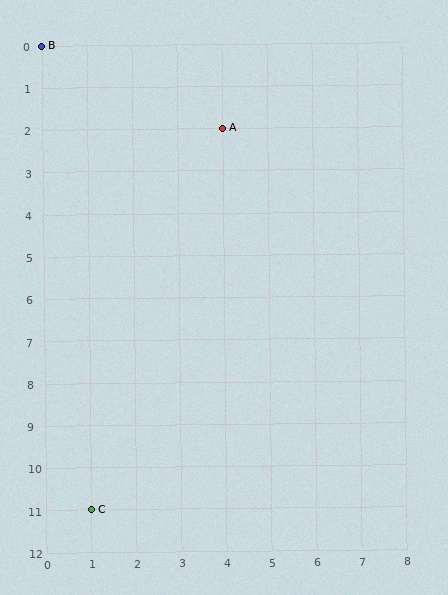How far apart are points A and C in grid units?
Points A and C are 3 columns and 9 rows apart (about 9.5 grid units diagonally).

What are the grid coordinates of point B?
Point B is at grid coordinates (0, 0).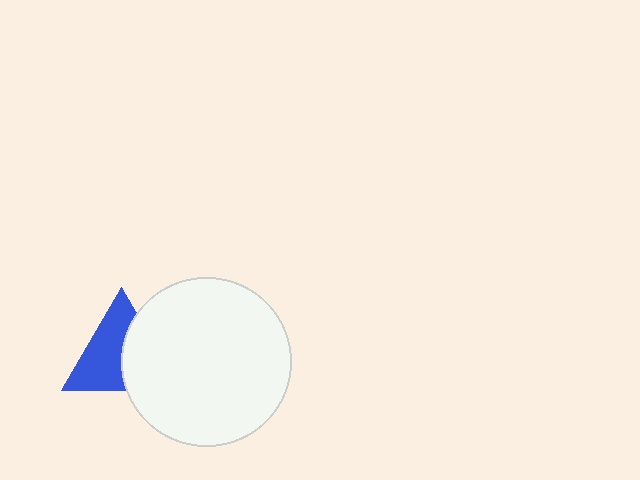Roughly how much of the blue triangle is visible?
About half of it is visible (roughly 57%).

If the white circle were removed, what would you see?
You would see the complete blue triangle.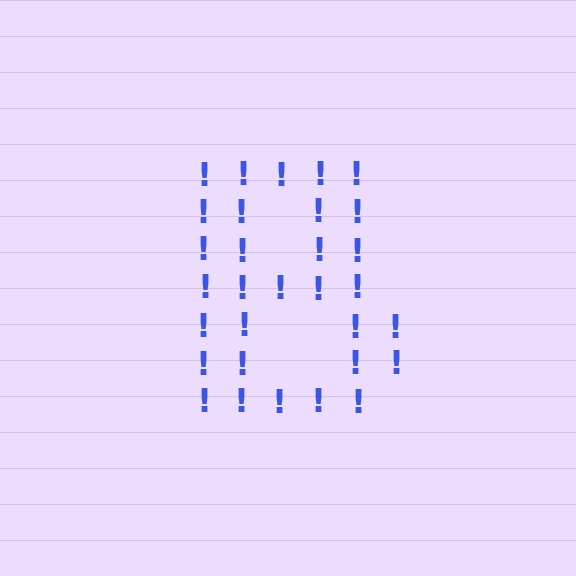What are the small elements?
The small elements are exclamation marks.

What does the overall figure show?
The overall figure shows the letter B.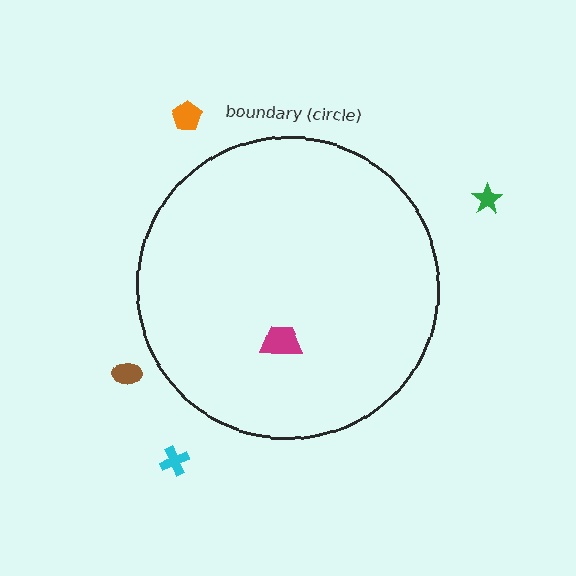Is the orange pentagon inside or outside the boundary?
Outside.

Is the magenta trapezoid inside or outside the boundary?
Inside.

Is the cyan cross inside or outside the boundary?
Outside.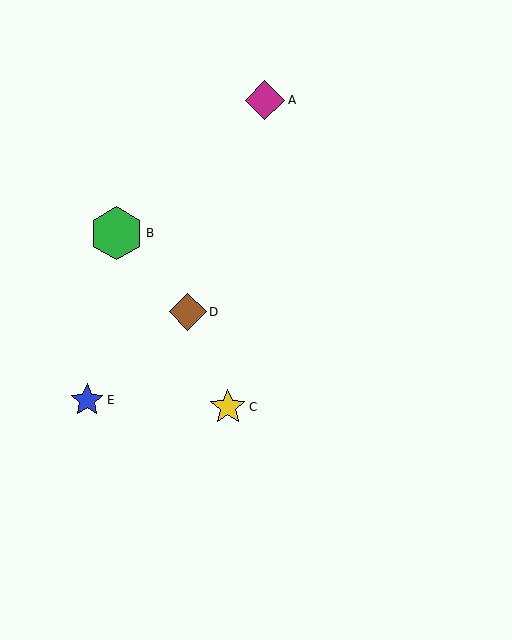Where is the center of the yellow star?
The center of the yellow star is at (228, 407).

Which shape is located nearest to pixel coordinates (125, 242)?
The green hexagon (labeled B) at (116, 233) is nearest to that location.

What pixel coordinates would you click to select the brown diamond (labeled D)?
Click at (188, 312) to select the brown diamond D.